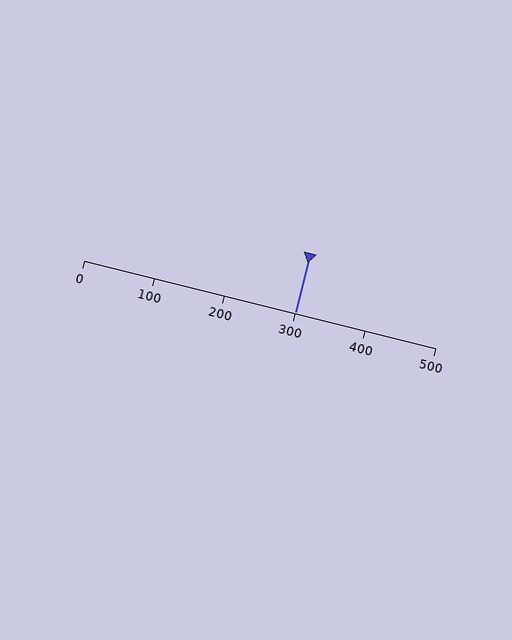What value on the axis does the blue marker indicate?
The marker indicates approximately 300.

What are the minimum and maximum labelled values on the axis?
The axis runs from 0 to 500.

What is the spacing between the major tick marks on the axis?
The major ticks are spaced 100 apart.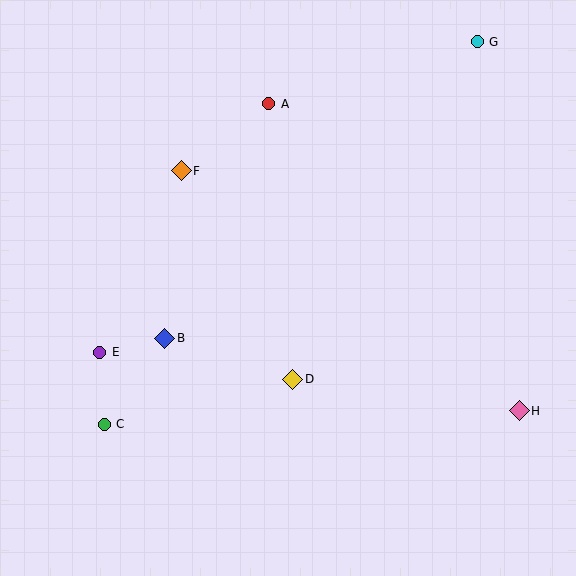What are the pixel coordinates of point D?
Point D is at (293, 379).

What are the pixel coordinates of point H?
Point H is at (519, 411).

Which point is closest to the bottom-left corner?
Point C is closest to the bottom-left corner.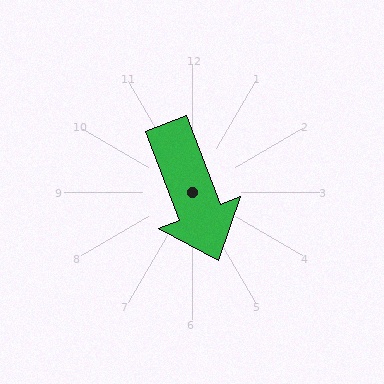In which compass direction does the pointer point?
South.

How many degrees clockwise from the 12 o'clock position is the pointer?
Approximately 159 degrees.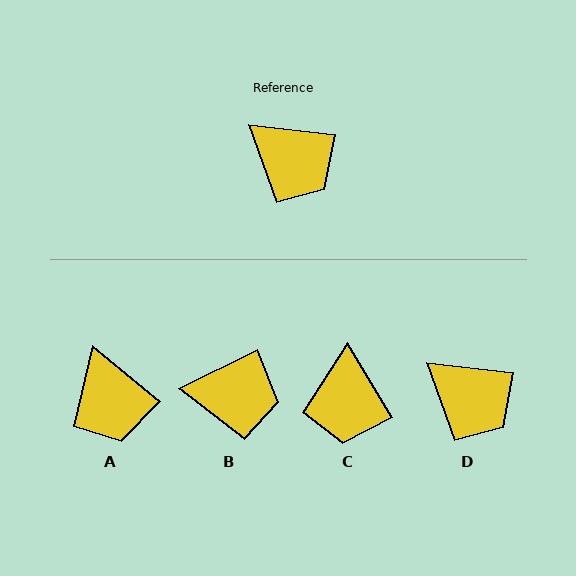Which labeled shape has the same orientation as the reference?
D.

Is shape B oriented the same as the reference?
No, it is off by about 32 degrees.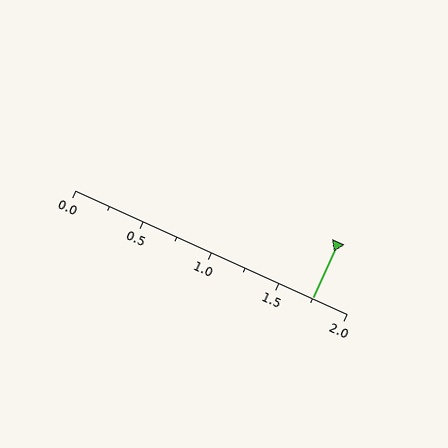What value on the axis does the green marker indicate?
The marker indicates approximately 1.75.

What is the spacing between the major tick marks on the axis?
The major ticks are spaced 0.5 apart.